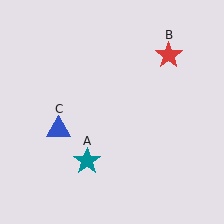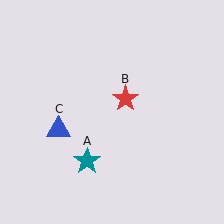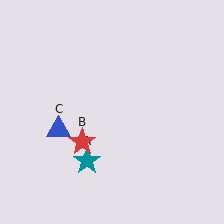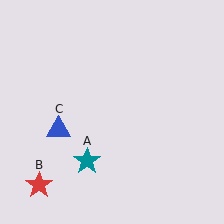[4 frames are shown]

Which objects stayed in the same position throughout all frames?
Teal star (object A) and blue triangle (object C) remained stationary.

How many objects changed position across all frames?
1 object changed position: red star (object B).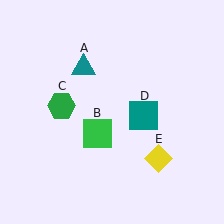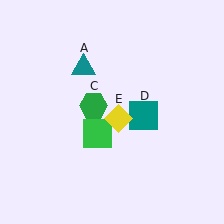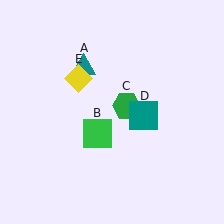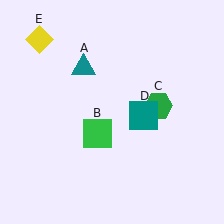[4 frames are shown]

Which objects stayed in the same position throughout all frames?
Teal triangle (object A) and green square (object B) and teal square (object D) remained stationary.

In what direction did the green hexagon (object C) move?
The green hexagon (object C) moved right.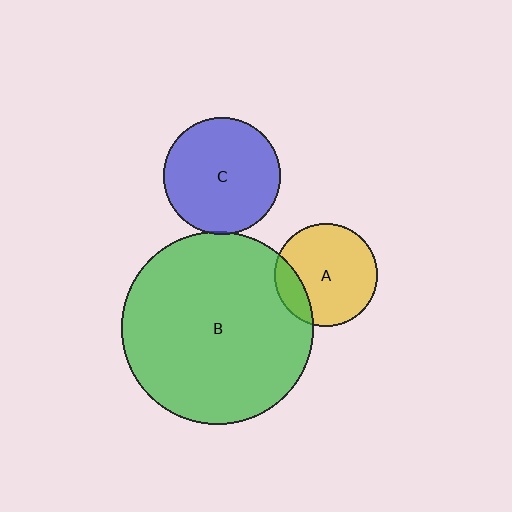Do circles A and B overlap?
Yes.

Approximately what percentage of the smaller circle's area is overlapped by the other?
Approximately 15%.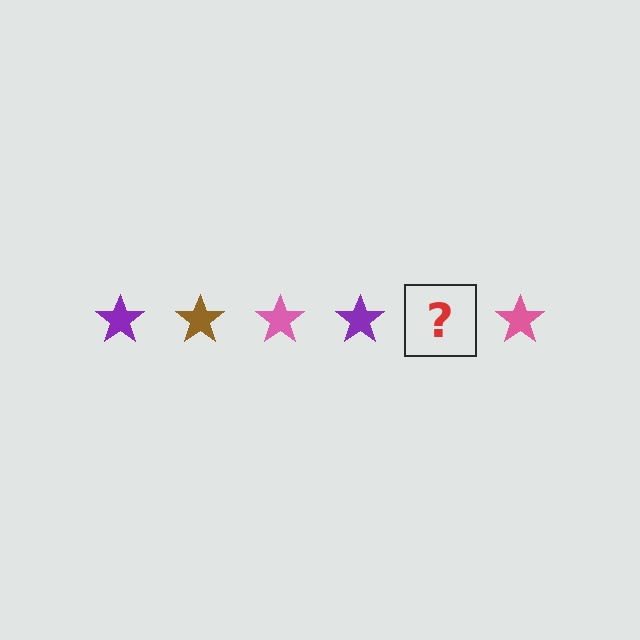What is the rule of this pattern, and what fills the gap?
The rule is that the pattern cycles through purple, brown, pink stars. The gap should be filled with a brown star.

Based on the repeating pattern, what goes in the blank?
The blank should be a brown star.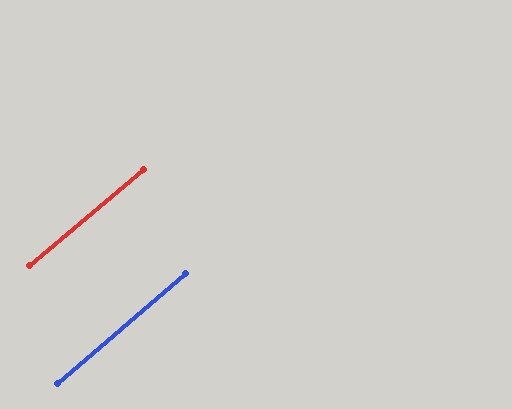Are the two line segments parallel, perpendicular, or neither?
Parallel — their directions differ by only 0.5°.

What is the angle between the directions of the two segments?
Approximately 1 degree.